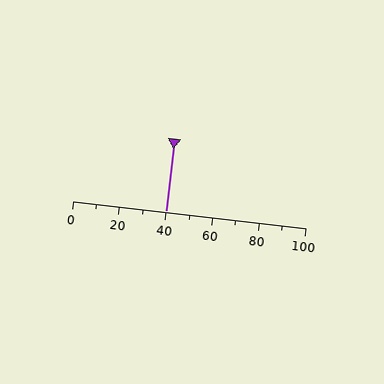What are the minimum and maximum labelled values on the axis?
The axis runs from 0 to 100.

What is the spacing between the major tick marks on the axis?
The major ticks are spaced 20 apart.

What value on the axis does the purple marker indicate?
The marker indicates approximately 40.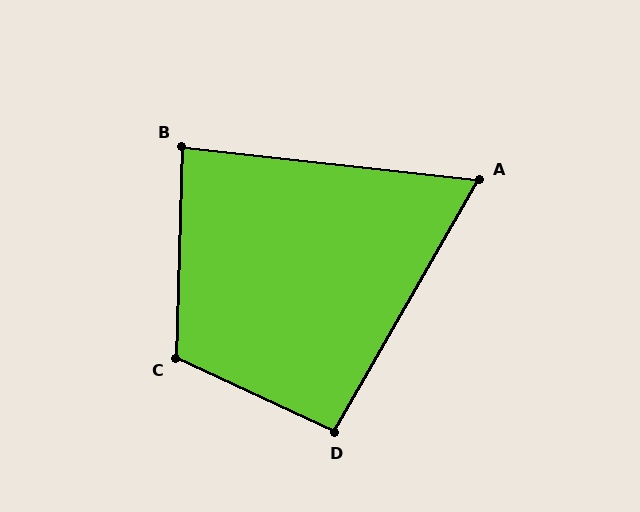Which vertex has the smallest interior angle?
A, at approximately 66 degrees.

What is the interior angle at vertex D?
Approximately 95 degrees (approximately right).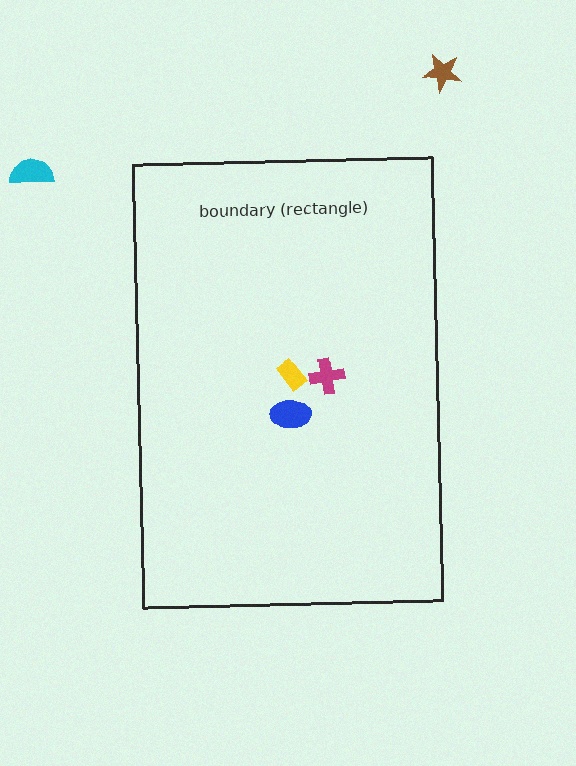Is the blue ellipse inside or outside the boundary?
Inside.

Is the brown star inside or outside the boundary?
Outside.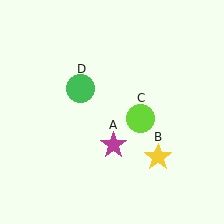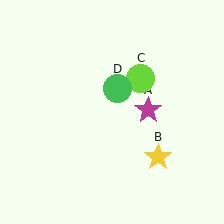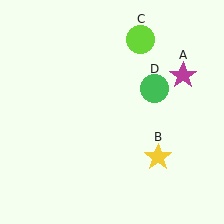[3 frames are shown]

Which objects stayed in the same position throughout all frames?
Yellow star (object B) remained stationary.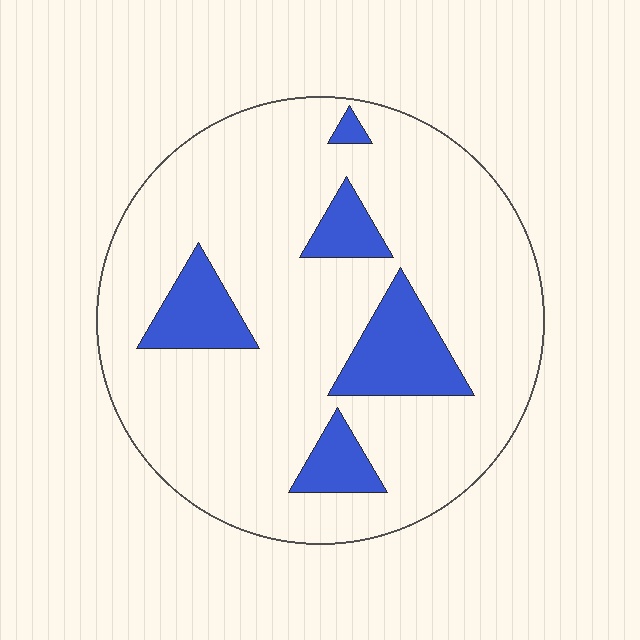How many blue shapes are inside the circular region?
5.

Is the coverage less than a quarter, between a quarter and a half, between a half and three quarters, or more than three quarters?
Less than a quarter.